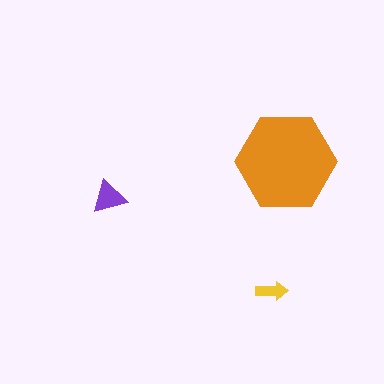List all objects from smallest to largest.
The yellow arrow, the purple triangle, the orange hexagon.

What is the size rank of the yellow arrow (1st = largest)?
3rd.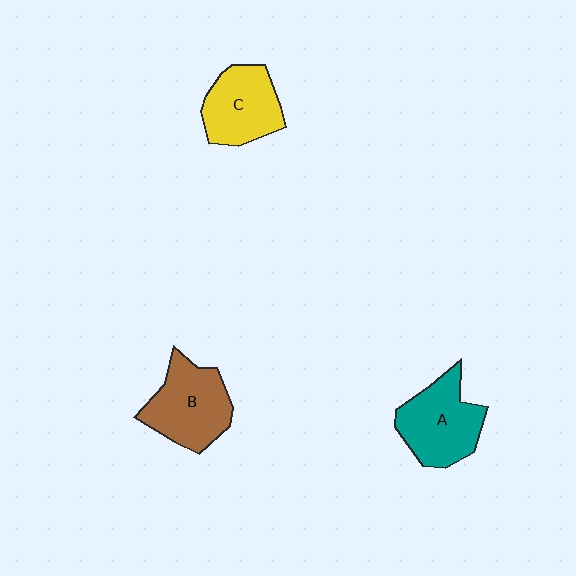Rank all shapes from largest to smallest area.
From largest to smallest: B (brown), A (teal), C (yellow).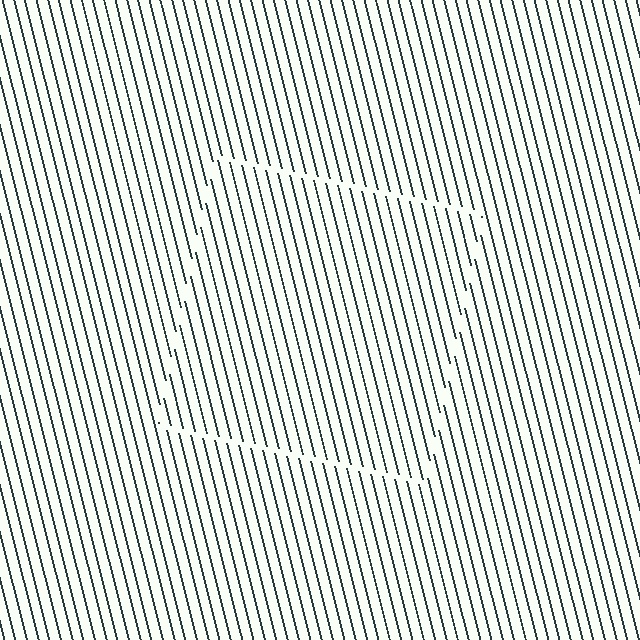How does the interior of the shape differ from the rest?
The interior of the shape contains the same grating, shifted by half a period — the contour is defined by the phase discontinuity where line-ends from the inner and outer gratings abut.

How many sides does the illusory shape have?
4 sides — the line-ends trace a square.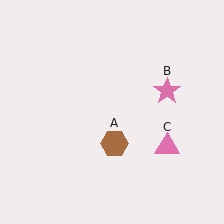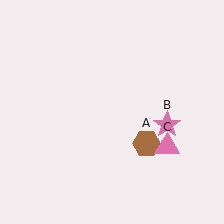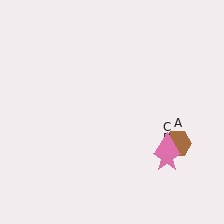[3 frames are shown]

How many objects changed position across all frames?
2 objects changed position: brown hexagon (object A), pink star (object B).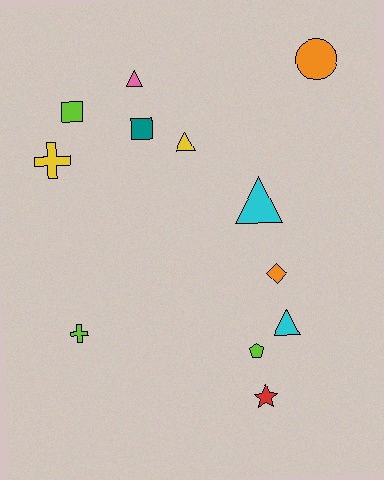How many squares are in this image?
There are 2 squares.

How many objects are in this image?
There are 12 objects.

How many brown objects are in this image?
There are no brown objects.